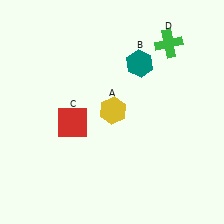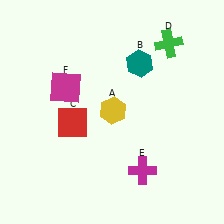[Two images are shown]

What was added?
A magenta cross (E), a magenta square (F) were added in Image 2.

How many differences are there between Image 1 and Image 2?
There are 2 differences between the two images.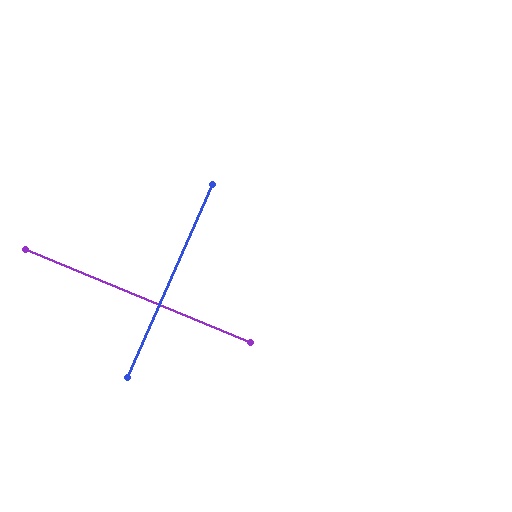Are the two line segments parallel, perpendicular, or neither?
Perpendicular — they meet at approximately 88°.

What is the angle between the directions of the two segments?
Approximately 88 degrees.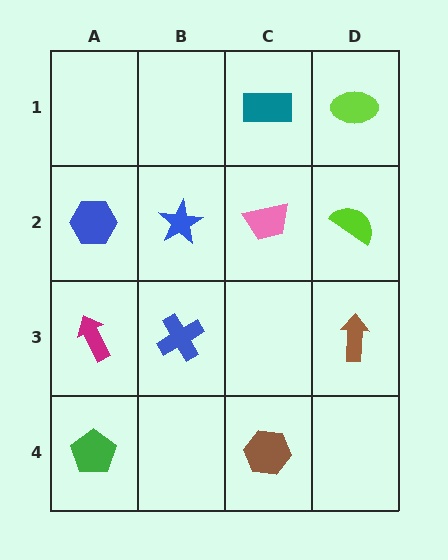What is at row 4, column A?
A green pentagon.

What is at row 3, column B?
A blue cross.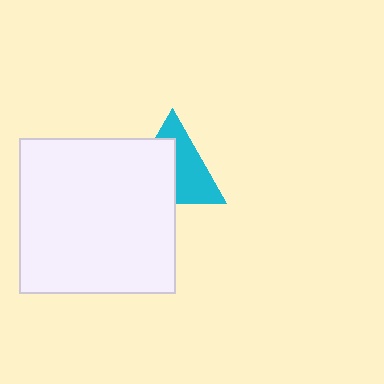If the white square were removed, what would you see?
You would see the complete cyan triangle.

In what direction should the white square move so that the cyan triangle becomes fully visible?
The white square should move toward the lower-left. That is the shortest direction to clear the overlap and leave the cyan triangle fully visible.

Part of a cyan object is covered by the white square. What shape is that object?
It is a triangle.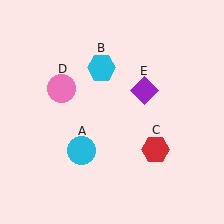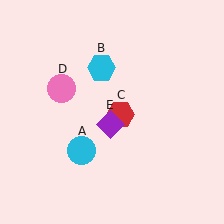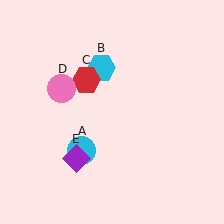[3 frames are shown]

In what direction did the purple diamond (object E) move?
The purple diamond (object E) moved down and to the left.